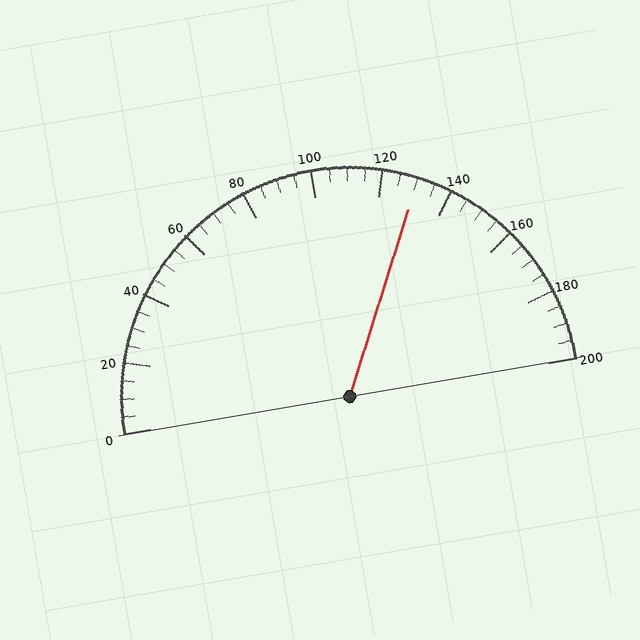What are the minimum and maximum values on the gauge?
The gauge ranges from 0 to 200.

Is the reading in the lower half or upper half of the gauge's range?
The reading is in the upper half of the range (0 to 200).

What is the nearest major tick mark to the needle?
The nearest major tick mark is 120.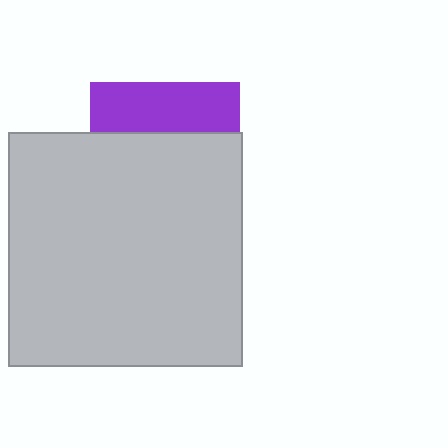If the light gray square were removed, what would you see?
You would see the complete purple square.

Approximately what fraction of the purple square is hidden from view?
Roughly 67% of the purple square is hidden behind the light gray square.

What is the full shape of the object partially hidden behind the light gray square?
The partially hidden object is a purple square.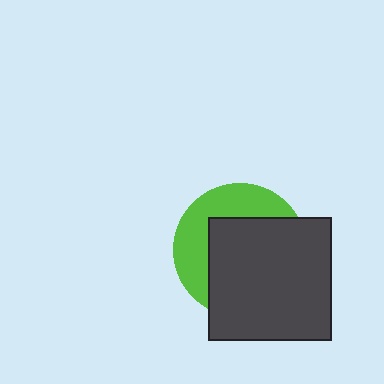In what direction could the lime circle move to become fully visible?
The lime circle could move toward the upper-left. That would shift it out from behind the dark gray square entirely.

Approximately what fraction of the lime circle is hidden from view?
Roughly 62% of the lime circle is hidden behind the dark gray square.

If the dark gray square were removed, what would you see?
You would see the complete lime circle.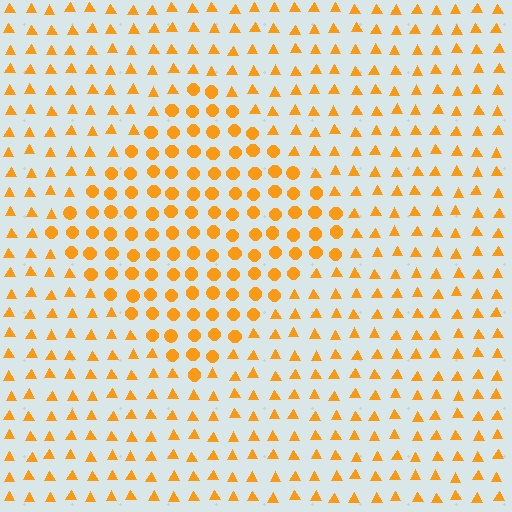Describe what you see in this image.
The image is filled with small orange elements arranged in a uniform grid. A diamond-shaped region contains circles, while the surrounding area contains triangles. The boundary is defined purely by the change in element shape.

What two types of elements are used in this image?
The image uses circles inside the diamond region and triangles outside it.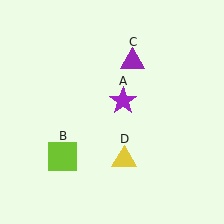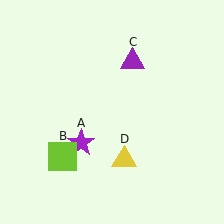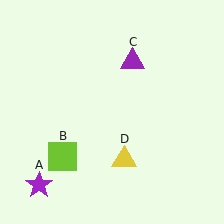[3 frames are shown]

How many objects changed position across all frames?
1 object changed position: purple star (object A).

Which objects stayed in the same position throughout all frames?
Lime square (object B) and purple triangle (object C) and yellow triangle (object D) remained stationary.